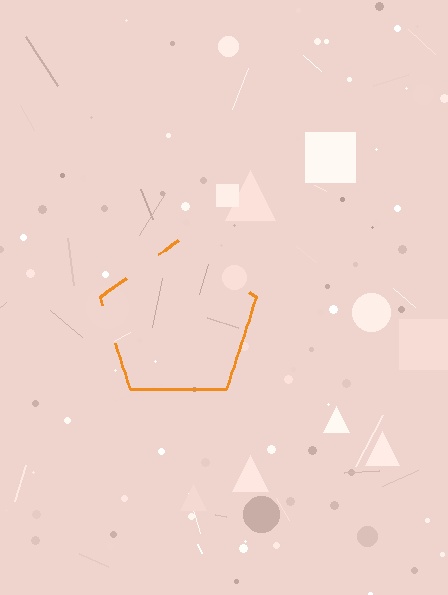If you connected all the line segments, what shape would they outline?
They would outline a pentagon.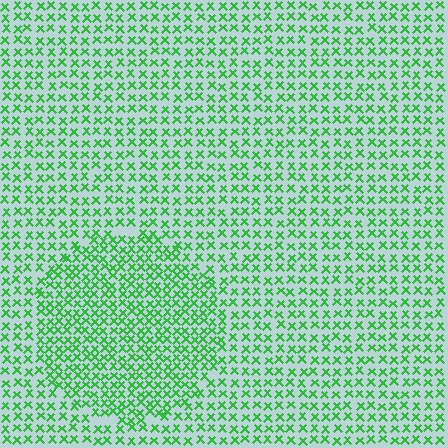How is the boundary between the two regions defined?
The boundary is defined by a change in element density (approximately 1.6x ratio). All elements are the same color, size, and shape.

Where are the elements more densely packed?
The elements are more densely packed inside the circle boundary.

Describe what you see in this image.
The image contains small green elements arranged at two different densities. A circle-shaped region is visible where the elements are more densely packed than the surrounding area.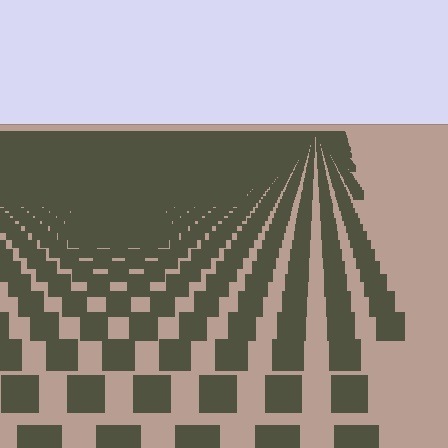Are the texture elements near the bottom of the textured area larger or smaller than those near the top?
Larger. Near the bottom, elements are closer to the viewer and appear at a bigger on-screen size.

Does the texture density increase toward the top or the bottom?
Density increases toward the top.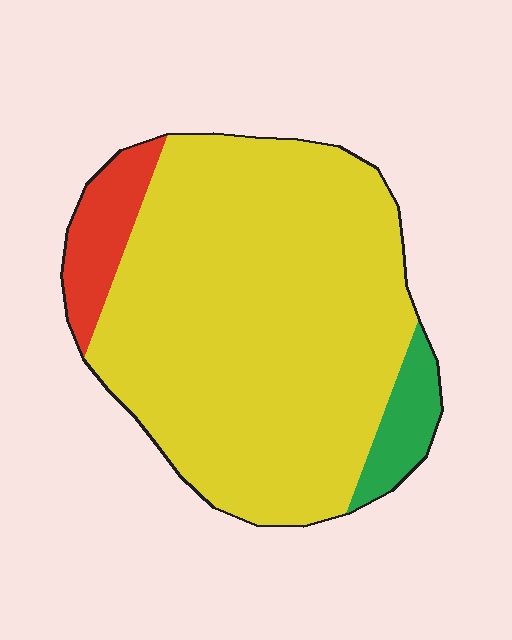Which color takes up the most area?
Yellow, at roughly 85%.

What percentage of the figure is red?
Red takes up about one tenth (1/10) of the figure.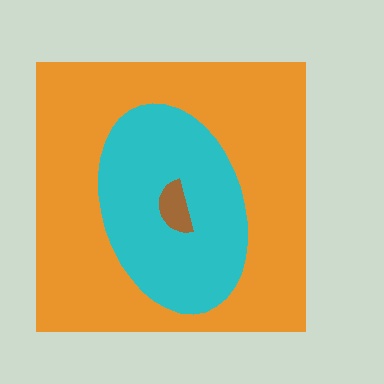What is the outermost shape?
The orange square.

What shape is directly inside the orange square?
The cyan ellipse.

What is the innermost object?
The brown semicircle.